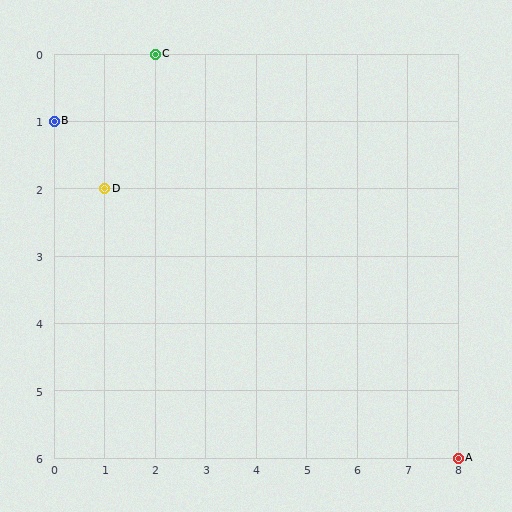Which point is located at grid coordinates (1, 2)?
Point D is at (1, 2).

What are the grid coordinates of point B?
Point B is at grid coordinates (0, 1).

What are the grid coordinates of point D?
Point D is at grid coordinates (1, 2).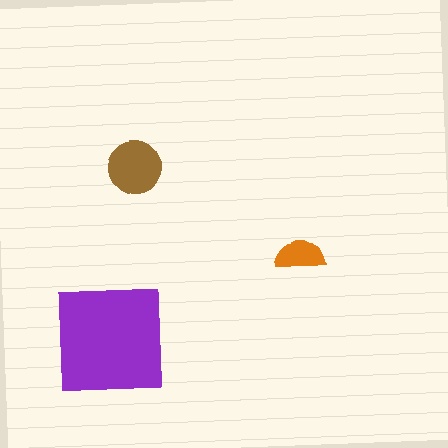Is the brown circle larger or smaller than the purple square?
Smaller.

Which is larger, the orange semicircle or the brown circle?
The brown circle.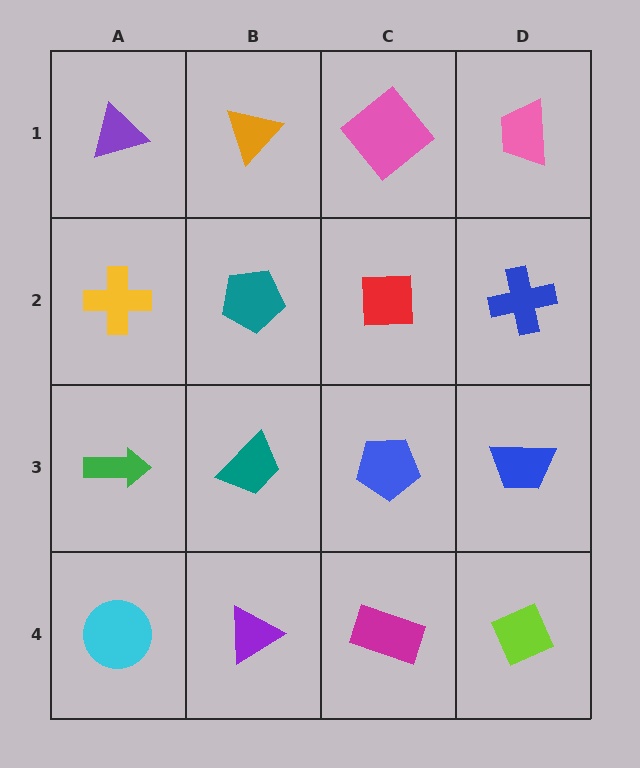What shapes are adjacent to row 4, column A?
A green arrow (row 3, column A), a purple triangle (row 4, column B).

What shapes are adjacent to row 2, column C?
A pink diamond (row 1, column C), a blue pentagon (row 3, column C), a teal pentagon (row 2, column B), a blue cross (row 2, column D).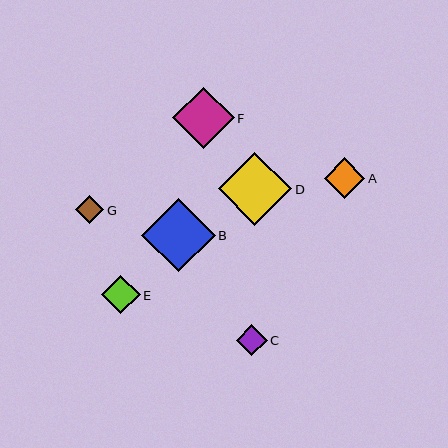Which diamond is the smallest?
Diamond G is the smallest with a size of approximately 28 pixels.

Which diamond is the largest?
Diamond B is the largest with a size of approximately 73 pixels.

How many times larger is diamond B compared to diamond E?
Diamond B is approximately 1.9 times the size of diamond E.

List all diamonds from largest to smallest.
From largest to smallest: B, D, F, A, E, C, G.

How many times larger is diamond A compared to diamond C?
Diamond A is approximately 1.3 times the size of diamond C.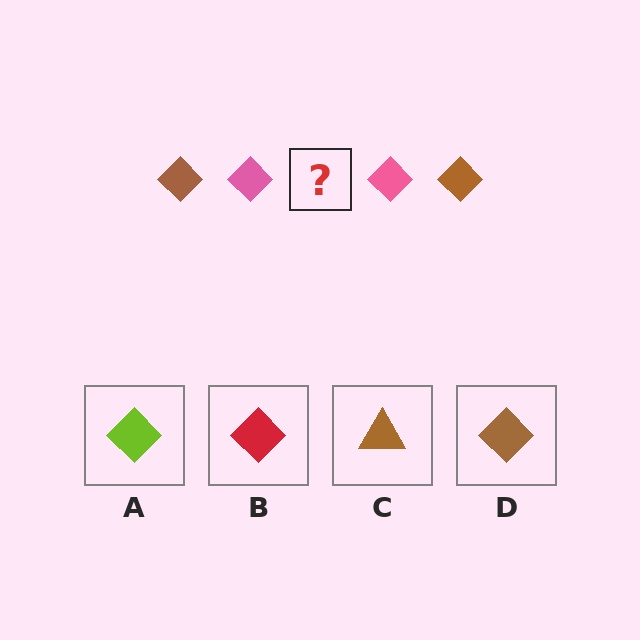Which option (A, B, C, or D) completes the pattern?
D.